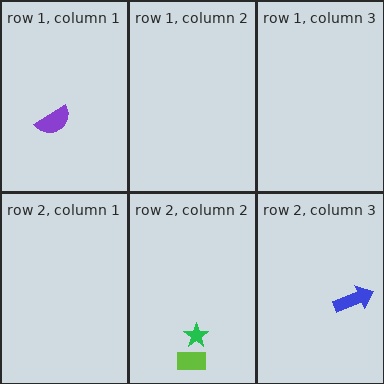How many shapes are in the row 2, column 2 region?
2.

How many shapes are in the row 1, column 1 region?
1.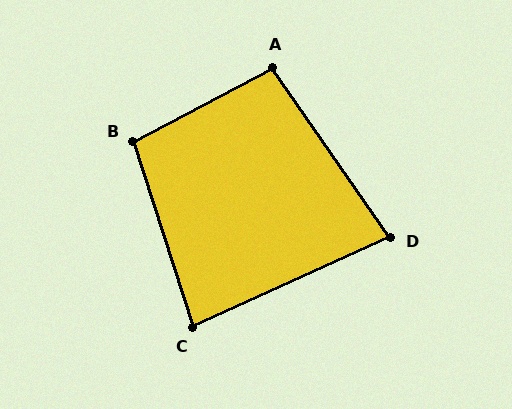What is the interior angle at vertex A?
Approximately 97 degrees (obtuse).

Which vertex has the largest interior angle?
B, at approximately 100 degrees.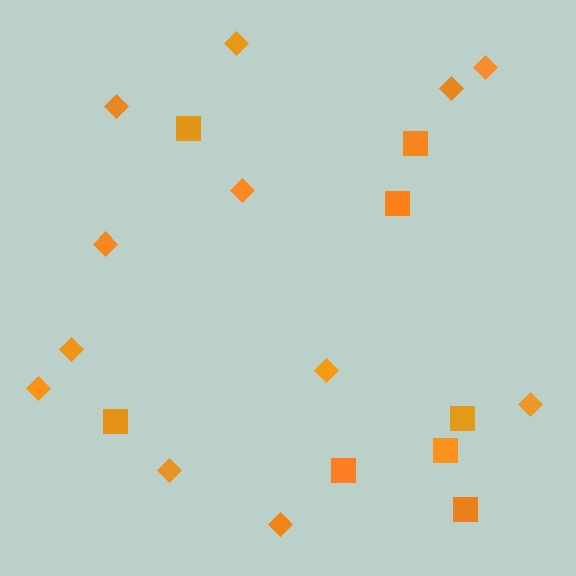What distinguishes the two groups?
There are 2 groups: one group of squares (8) and one group of diamonds (12).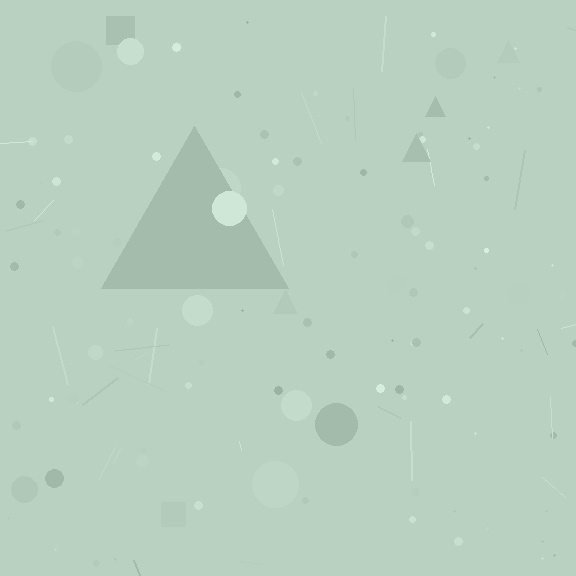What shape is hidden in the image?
A triangle is hidden in the image.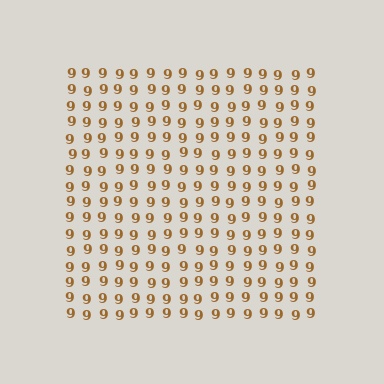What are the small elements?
The small elements are digit 9's.